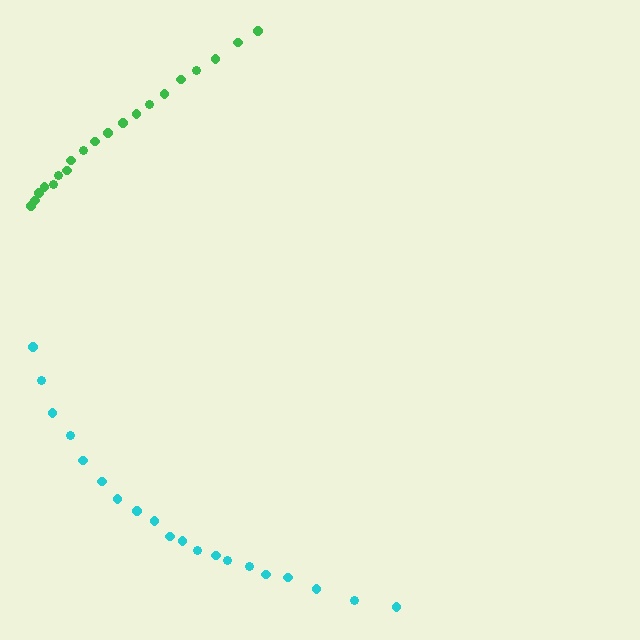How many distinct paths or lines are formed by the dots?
There are 2 distinct paths.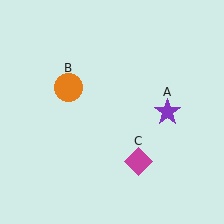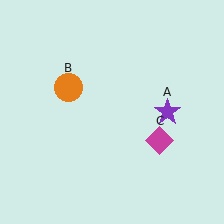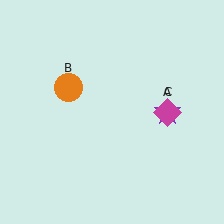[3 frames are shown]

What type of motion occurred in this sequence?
The magenta diamond (object C) rotated counterclockwise around the center of the scene.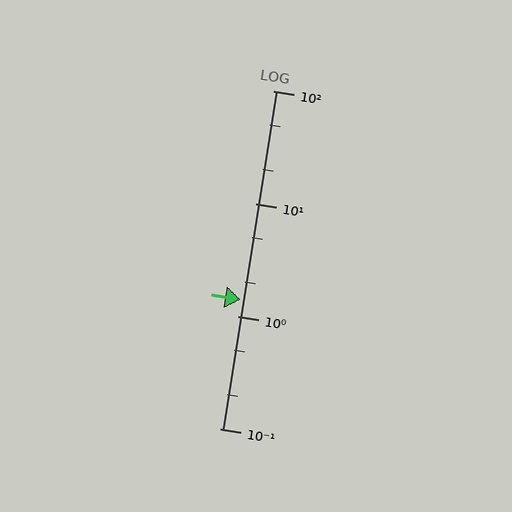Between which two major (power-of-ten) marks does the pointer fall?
The pointer is between 1 and 10.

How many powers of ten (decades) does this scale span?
The scale spans 3 decades, from 0.1 to 100.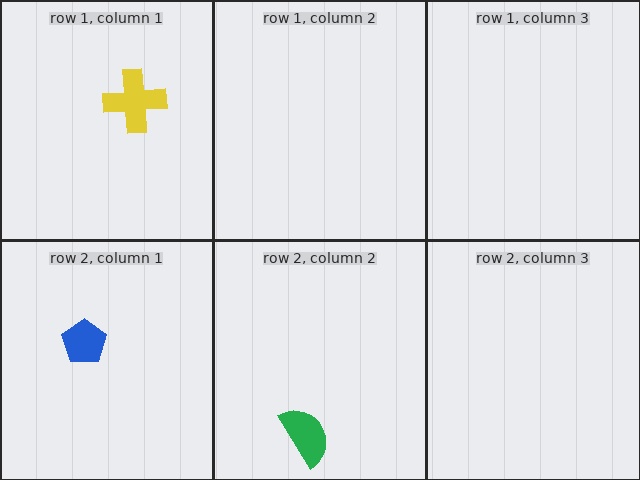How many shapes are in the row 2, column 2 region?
1.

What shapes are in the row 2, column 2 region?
The green semicircle.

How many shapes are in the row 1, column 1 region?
1.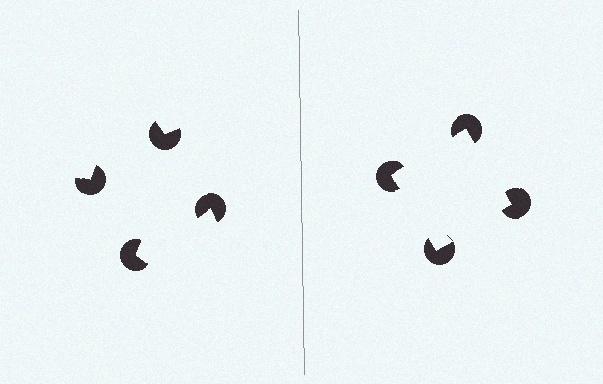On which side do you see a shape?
An illusory square appears on the right side. On the left side the wedge cuts are rotated, so no coherent shape forms.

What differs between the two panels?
The pac-man discs are positioned identically on both sides; only the wedge orientations differ. On the right they align to a square; on the left they are misaligned.